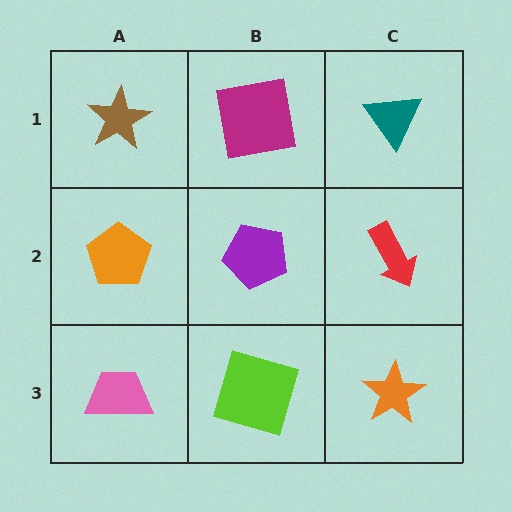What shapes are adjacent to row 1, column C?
A red arrow (row 2, column C), a magenta square (row 1, column B).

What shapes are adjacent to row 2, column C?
A teal triangle (row 1, column C), an orange star (row 3, column C), a purple pentagon (row 2, column B).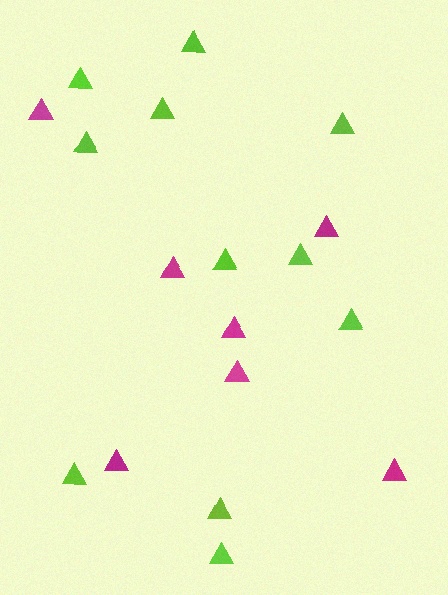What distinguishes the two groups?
There are 2 groups: one group of magenta triangles (7) and one group of lime triangles (11).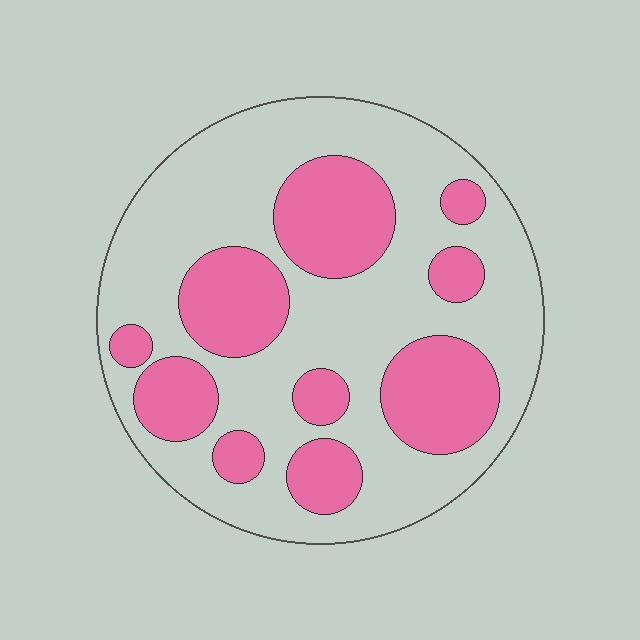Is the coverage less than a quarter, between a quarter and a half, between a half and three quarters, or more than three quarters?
Between a quarter and a half.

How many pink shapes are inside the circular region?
10.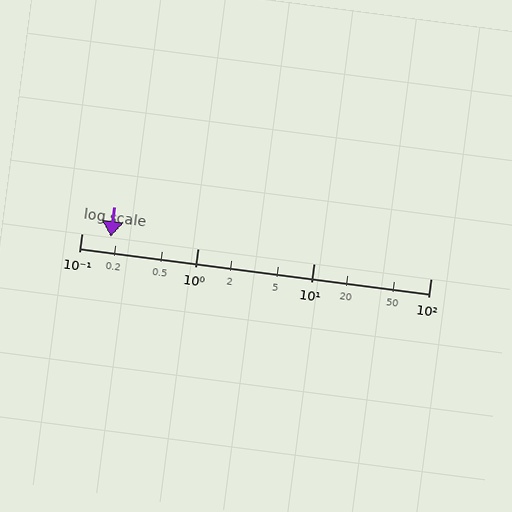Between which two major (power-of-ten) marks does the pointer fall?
The pointer is between 0.1 and 1.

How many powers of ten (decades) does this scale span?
The scale spans 3 decades, from 0.1 to 100.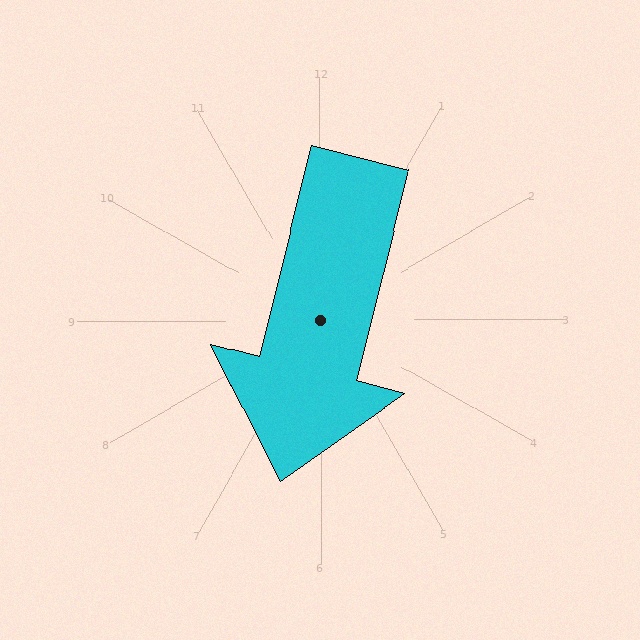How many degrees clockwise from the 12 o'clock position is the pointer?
Approximately 194 degrees.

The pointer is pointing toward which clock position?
Roughly 6 o'clock.